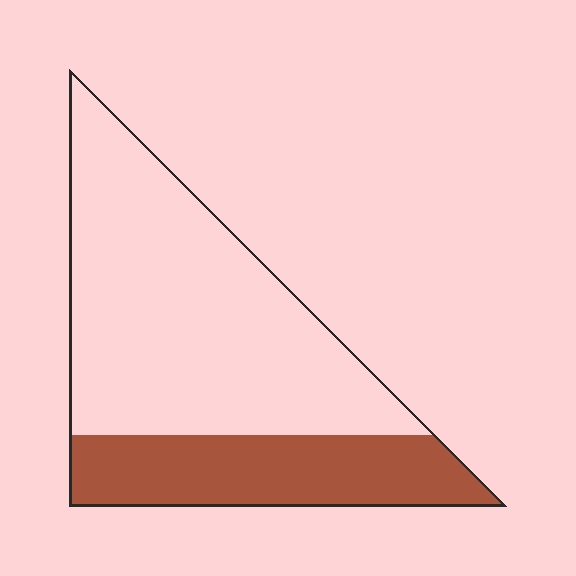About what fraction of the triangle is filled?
About one third (1/3).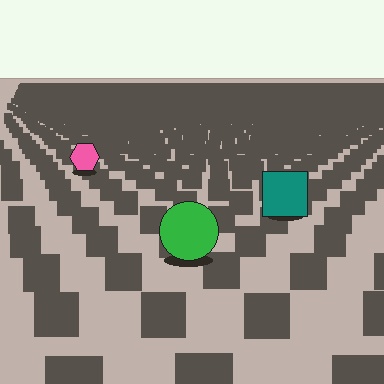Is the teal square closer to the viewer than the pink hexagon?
Yes. The teal square is closer — you can tell from the texture gradient: the ground texture is coarser near it.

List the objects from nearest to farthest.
From nearest to farthest: the green circle, the teal square, the pink hexagon.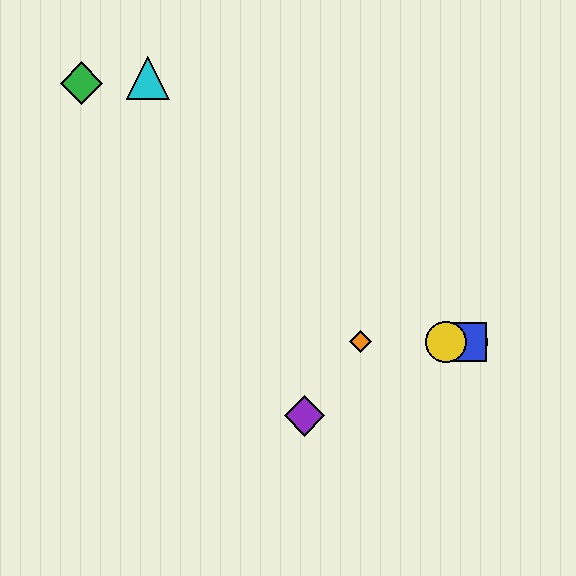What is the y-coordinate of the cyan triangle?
The cyan triangle is at y≈78.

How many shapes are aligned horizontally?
4 shapes (the red circle, the blue square, the yellow circle, the orange diamond) are aligned horizontally.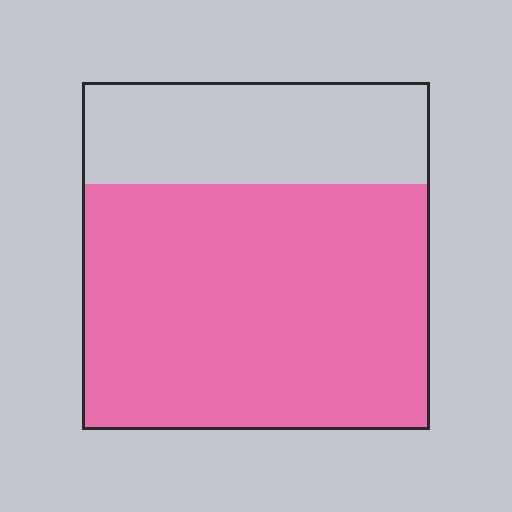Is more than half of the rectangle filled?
Yes.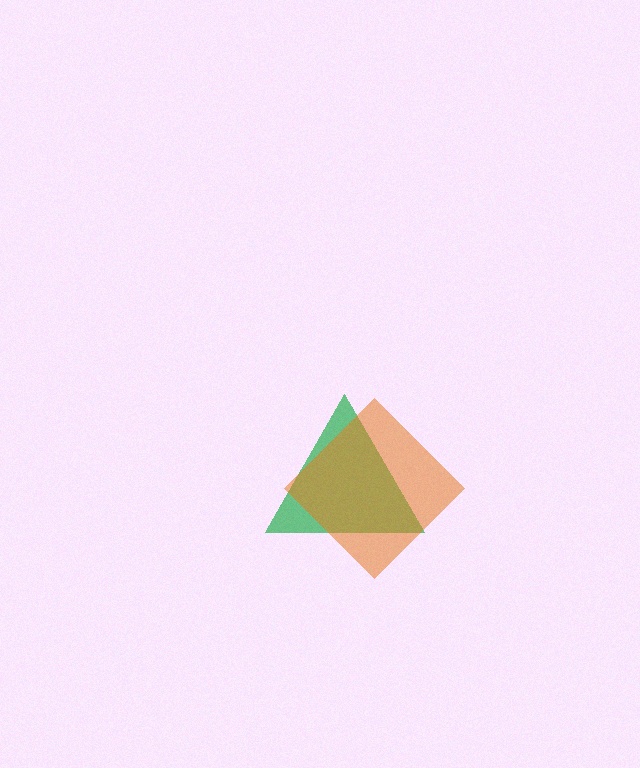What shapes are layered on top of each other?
The layered shapes are: a green triangle, an orange diamond.